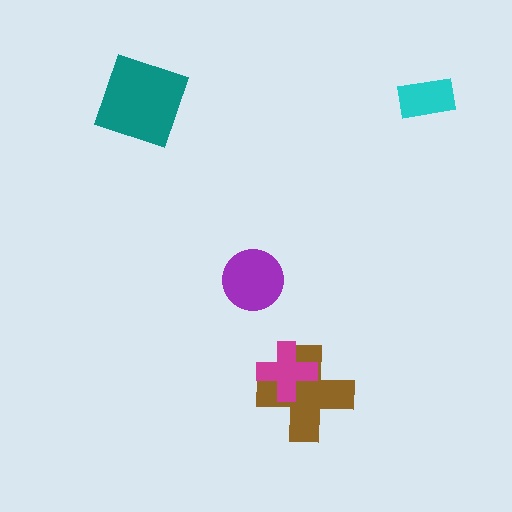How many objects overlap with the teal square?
0 objects overlap with the teal square.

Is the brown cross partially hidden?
Yes, it is partially covered by another shape.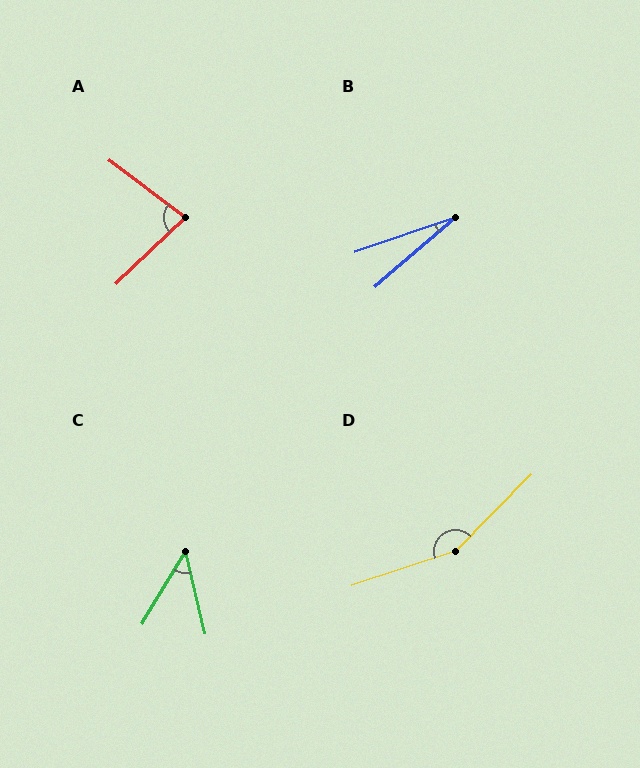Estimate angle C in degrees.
Approximately 44 degrees.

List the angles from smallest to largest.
B (22°), C (44°), A (81°), D (153°).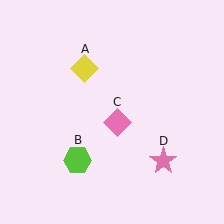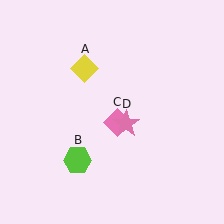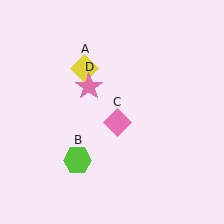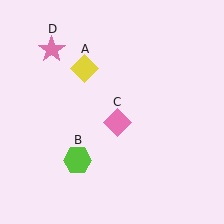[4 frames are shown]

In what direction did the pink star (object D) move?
The pink star (object D) moved up and to the left.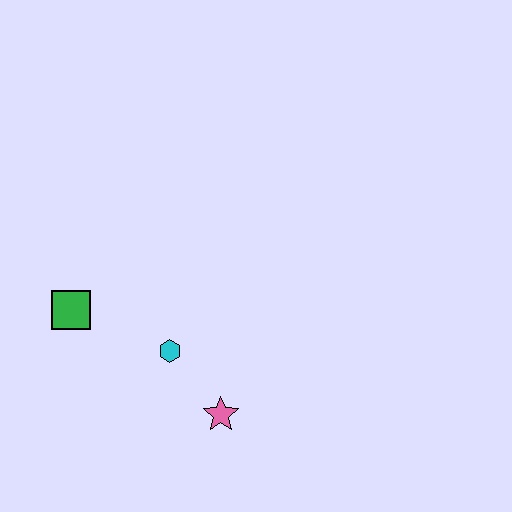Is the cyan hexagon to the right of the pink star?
No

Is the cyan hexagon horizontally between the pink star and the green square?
Yes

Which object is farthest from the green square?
The pink star is farthest from the green square.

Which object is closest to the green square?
The cyan hexagon is closest to the green square.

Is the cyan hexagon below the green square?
Yes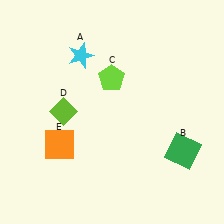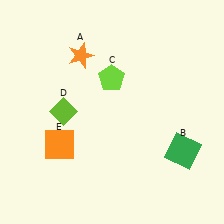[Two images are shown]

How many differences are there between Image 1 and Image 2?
There is 1 difference between the two images.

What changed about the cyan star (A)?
In Image 1, A is cyan. In Image 2, it changed to orange.